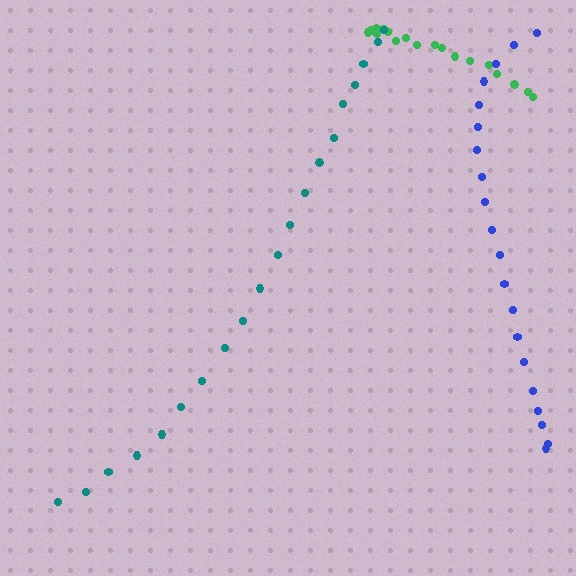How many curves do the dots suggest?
There are 3 distinct paths.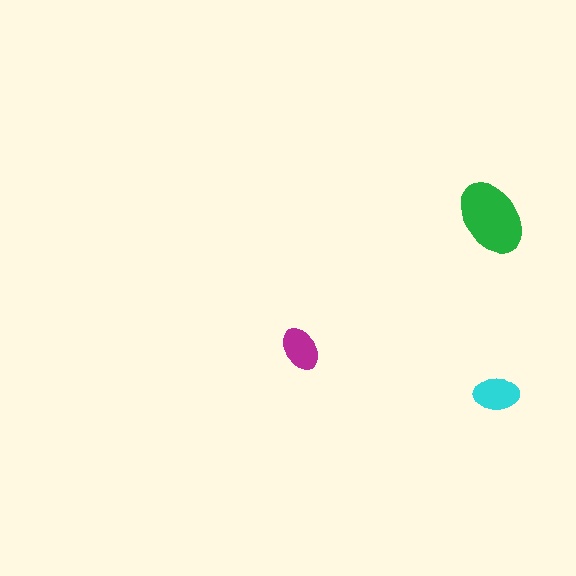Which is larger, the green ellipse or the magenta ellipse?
The green one.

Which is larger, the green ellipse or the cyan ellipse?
The green one.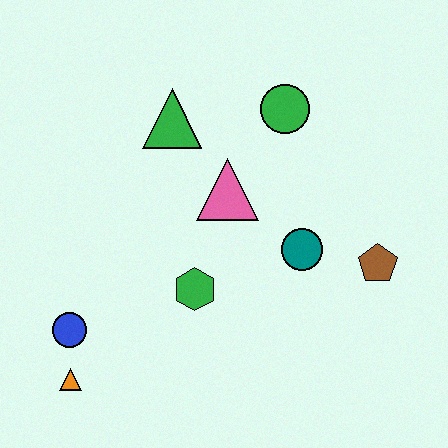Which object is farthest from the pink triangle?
The orange triangle is farthest from the pink triangle.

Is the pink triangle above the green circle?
No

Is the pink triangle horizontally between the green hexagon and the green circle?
Yes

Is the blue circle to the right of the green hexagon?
No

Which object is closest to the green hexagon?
The pink triangle is closest to the green hexagon.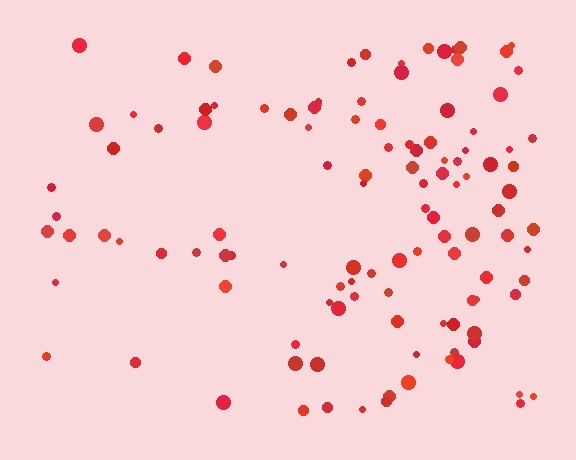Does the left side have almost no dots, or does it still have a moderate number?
Still a moderate number, just noticeably fewer than the right.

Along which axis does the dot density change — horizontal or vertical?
Horizontal.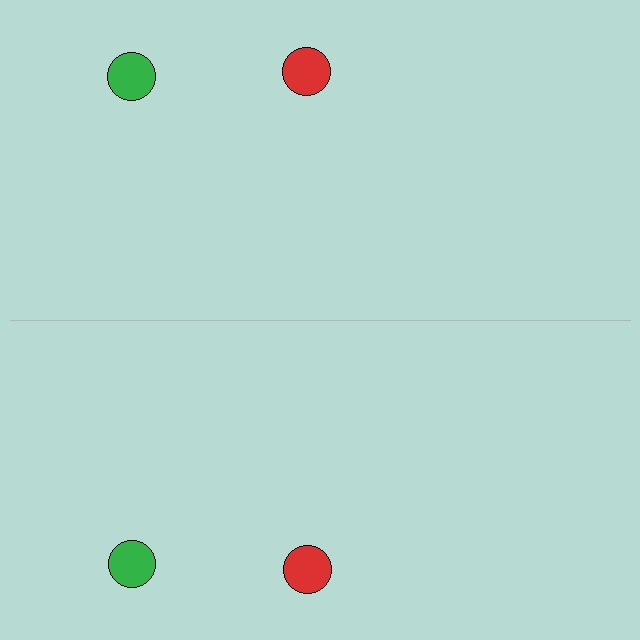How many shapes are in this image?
There are 4 shapes in this image.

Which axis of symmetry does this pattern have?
The pattern has a horizontal axis of symmetry running through the center of the image.